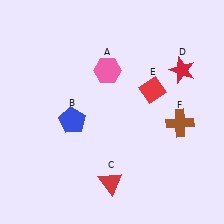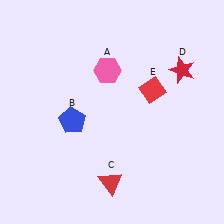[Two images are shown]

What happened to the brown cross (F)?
The brown cross (F) was removed in Image 2. It was in the bottom-right area of Image 1.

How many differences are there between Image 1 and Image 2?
There is 1 difference between the two images.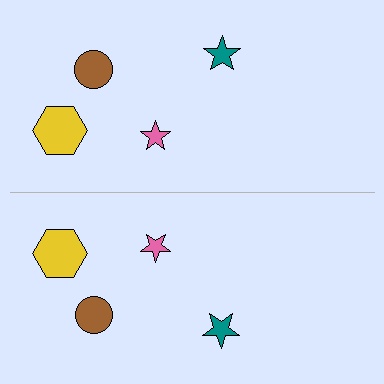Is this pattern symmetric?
Yes, this pattern has bilateral (reflection) symmetry.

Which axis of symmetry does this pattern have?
The pattern has a horizontal axis of symmetry running through the center of the image.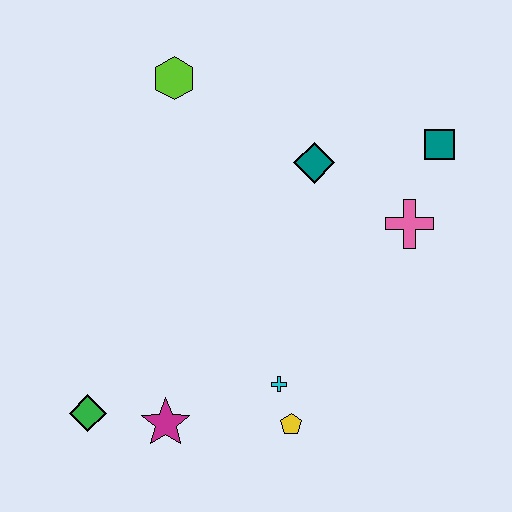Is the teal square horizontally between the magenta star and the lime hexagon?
No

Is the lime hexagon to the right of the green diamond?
Yes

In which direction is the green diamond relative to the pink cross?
The green diamond is to the left of the pink cross.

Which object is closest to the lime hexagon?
The teal diamond is closest to the lime hexagon.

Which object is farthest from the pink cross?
The green diamond is farthest from the pink cross.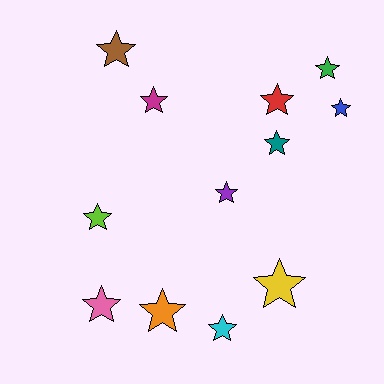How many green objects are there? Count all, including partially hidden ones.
There is 1 green object.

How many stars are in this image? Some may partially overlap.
There are 12 stars.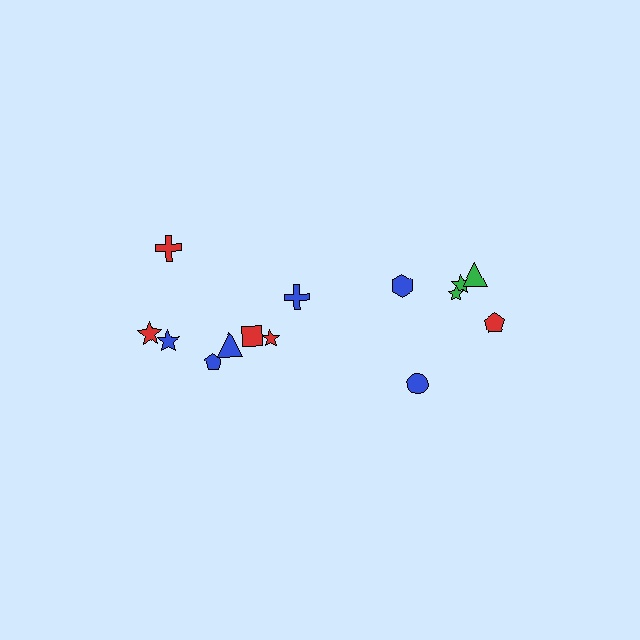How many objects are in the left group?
There are 8 objects.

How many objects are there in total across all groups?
There are 14 objects.